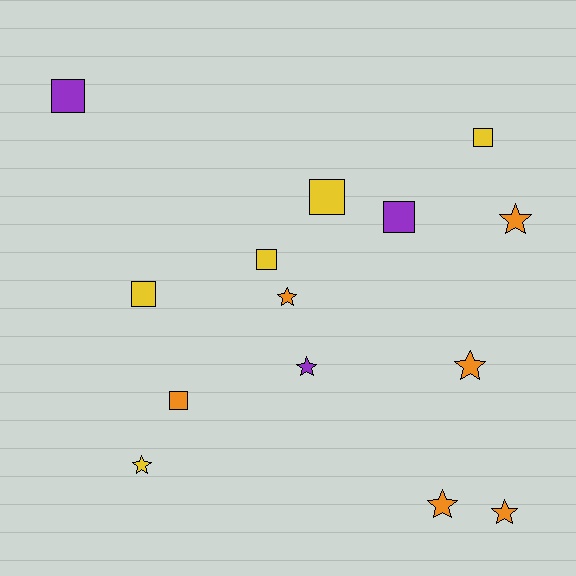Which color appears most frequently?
Orange, with 6 objects.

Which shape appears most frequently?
Square, with 7 objects.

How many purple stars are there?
There is 1 purple star.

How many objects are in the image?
There are 14 objects.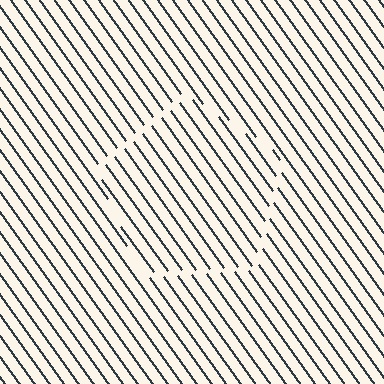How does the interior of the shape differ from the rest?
The interior of the shape contains the same grating, shifted by half a period — the contour is defined by the phase discontinuity where line-ends from the inner and outer gratings abut.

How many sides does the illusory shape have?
5 sides — the line-ends trace a pentagon.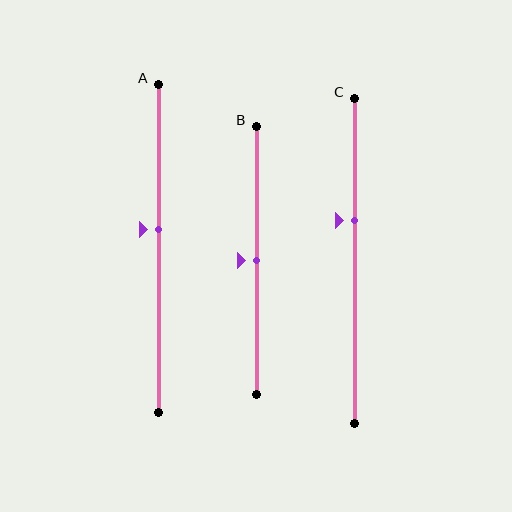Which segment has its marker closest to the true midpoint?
Segment B has its marker closest to the true midpoint.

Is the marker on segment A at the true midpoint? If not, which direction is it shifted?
No, the marker on segment A is shifted upward by about 6% of the segment length.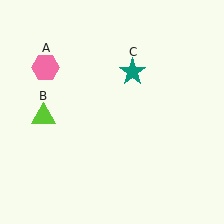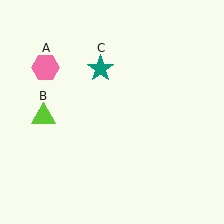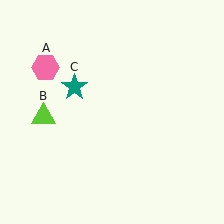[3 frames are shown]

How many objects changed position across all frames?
1 object changed position: teal star (object C).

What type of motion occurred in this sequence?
The teal star (object C) rotated counterclockwise around the center of the scene.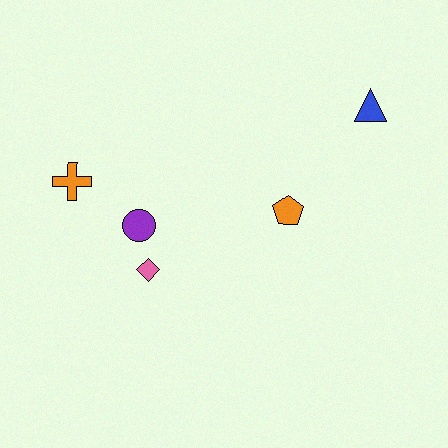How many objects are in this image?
There are 5 objects.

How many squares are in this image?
There are no squares.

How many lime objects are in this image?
There are no lime objects.